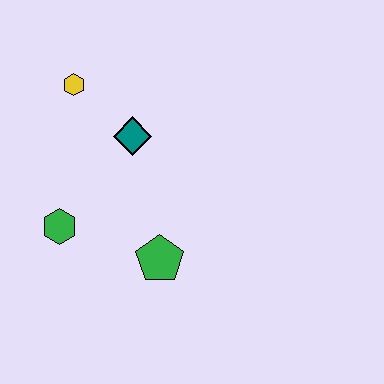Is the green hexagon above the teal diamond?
No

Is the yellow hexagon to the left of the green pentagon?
Yes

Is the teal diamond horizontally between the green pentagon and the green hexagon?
Yes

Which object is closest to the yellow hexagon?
The teal diamond is closest to the yellow hexagon.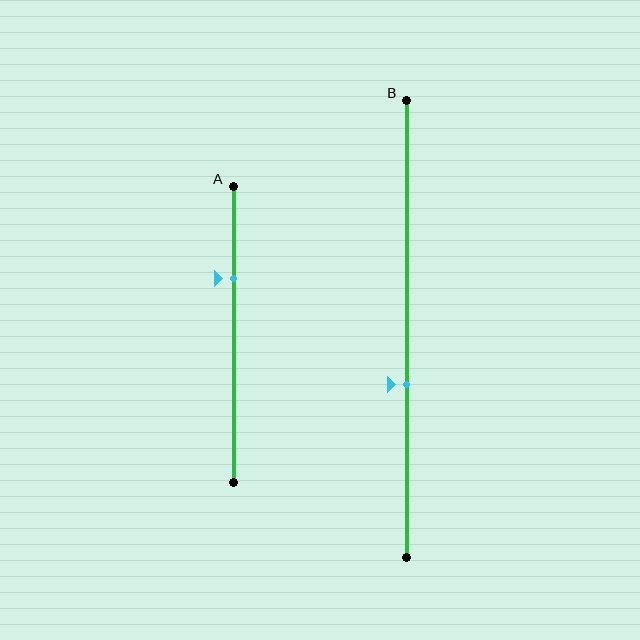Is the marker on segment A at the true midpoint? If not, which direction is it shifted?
No, the marker on segment A is shifted upward by about 19% of the segment length.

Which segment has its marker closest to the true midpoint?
Segment B has its marker closest to the true midpoint.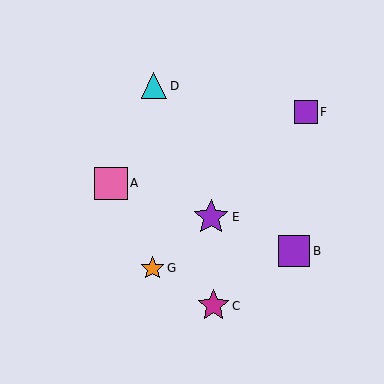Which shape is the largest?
The purple star (labeled E) is the largest.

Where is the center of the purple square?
The center of the purple square is at (306, 112).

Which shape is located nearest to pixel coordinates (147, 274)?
The orange star (labeled G) at (153, 268) is nearest to that location.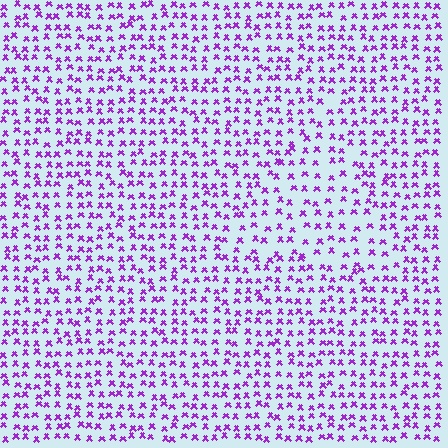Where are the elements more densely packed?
The elements are more densely packed outside the triangle boundary.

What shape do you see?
I see a triangle.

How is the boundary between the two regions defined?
The boundary is defined by a change in element density (approximately 1.5x ratio). All elements are the same color, size, and shape.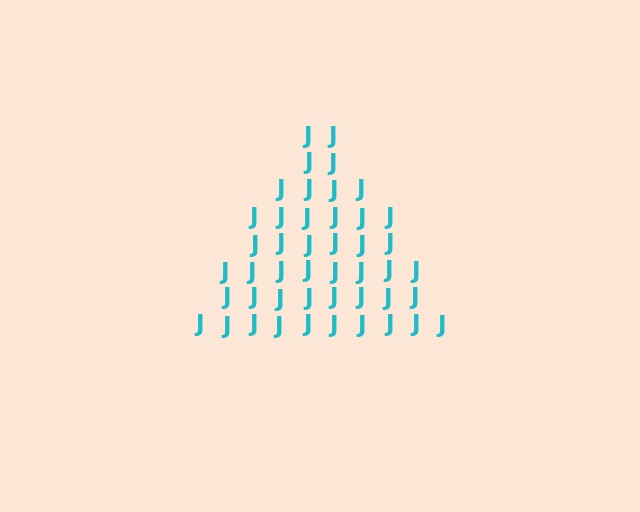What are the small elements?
The small elements are letter J's.